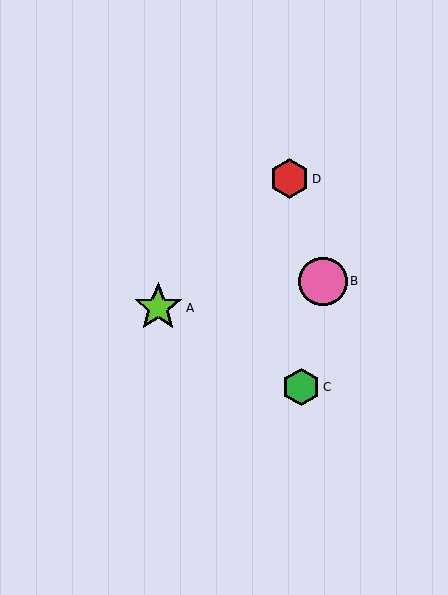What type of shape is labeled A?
Shape A is a lime star.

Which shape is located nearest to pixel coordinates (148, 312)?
The lime star (labeled A) at (158, 308) is nearest to that location.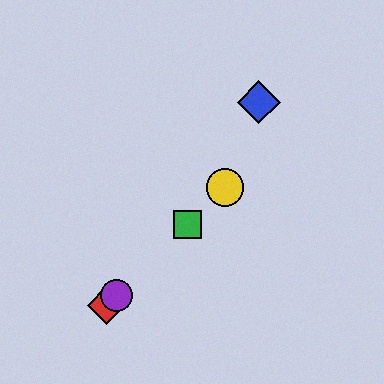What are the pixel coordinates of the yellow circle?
The yellow circle is at (225, 187).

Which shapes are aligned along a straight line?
The red diamond, the green square, the yellow circle, the purple circle are aligned along a straight line.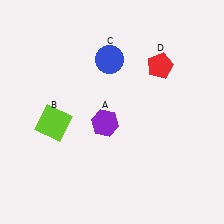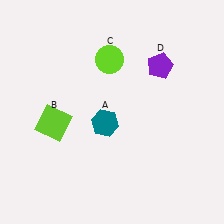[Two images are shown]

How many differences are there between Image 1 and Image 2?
There are 3 differences between the two images.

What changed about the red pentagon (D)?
In Image 1, D is red. In Image 2, it changed to purple.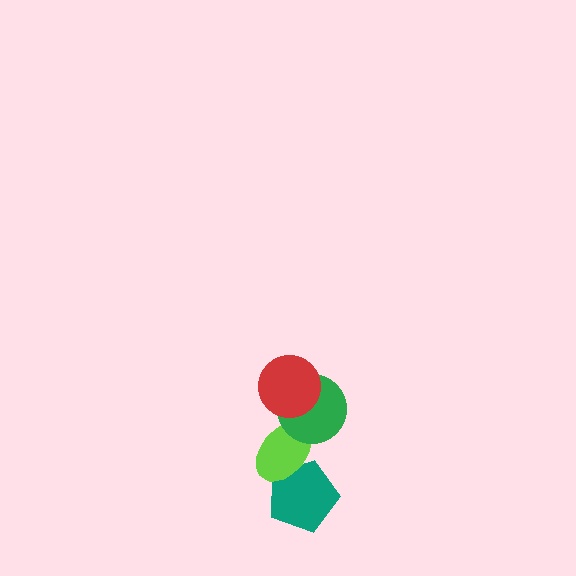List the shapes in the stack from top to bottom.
From top to bottom: the red circle, the green circle, the lime ellipse, the teal pentagon.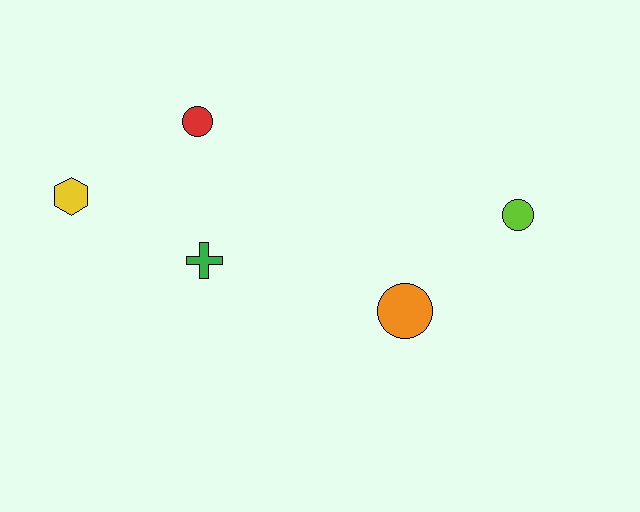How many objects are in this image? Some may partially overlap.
There are 5 objects.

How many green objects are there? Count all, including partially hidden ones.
There is 1 green object.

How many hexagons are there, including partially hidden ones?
There is 1 hexagon.